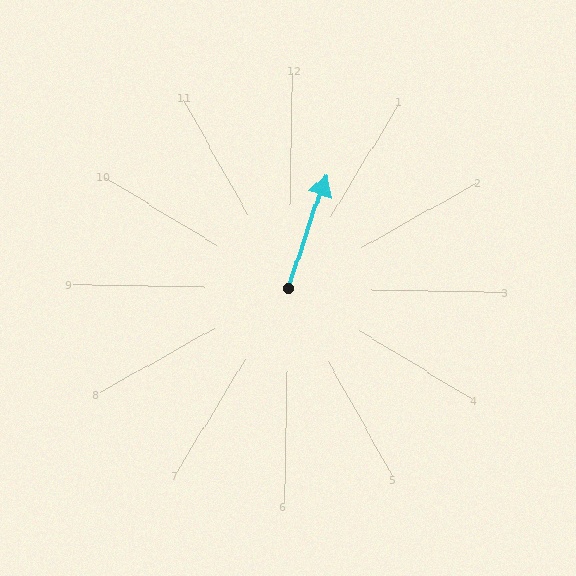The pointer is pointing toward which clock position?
Roughly 1 o'clock.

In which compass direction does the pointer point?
North.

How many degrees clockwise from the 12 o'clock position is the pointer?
Approximately 18 degrees.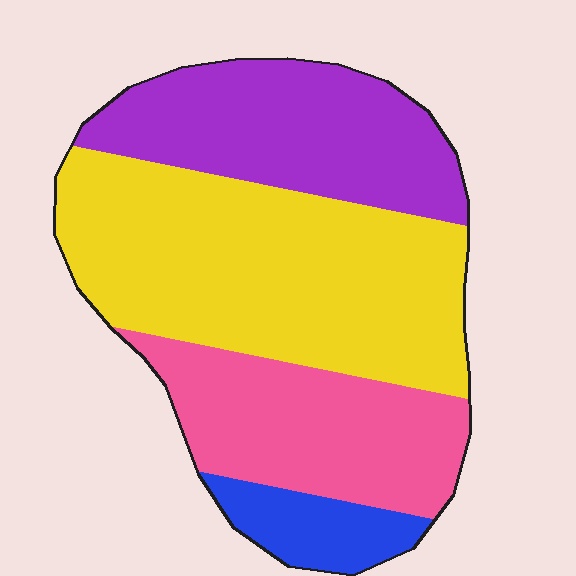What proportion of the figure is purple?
Purple takes up about one quarter (1/4) of the figure.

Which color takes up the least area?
Blue, at roughly 10%.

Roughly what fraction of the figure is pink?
Pink takes up about one quarter (1/4) of the figure.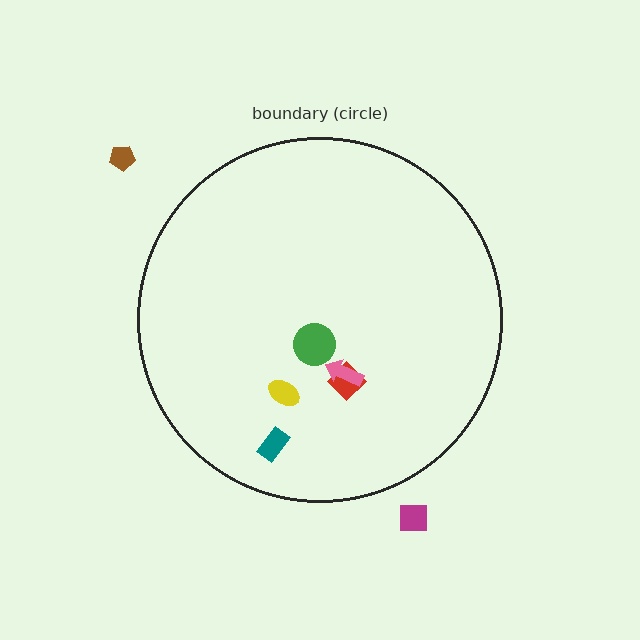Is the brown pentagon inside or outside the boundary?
Outside.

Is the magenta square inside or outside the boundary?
Outside.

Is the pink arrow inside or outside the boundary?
Inside.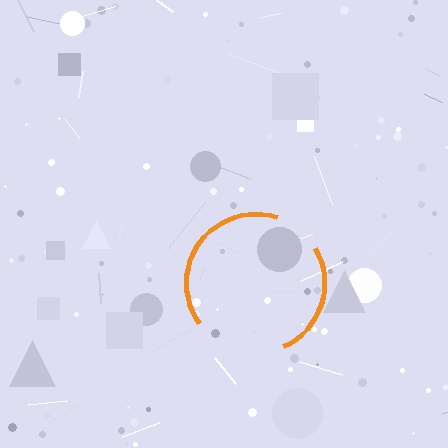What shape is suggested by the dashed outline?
The dashed outline suggests a circle.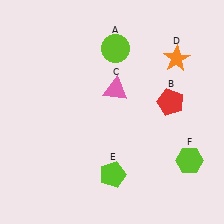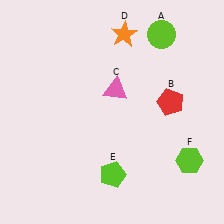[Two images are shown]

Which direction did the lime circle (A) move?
The lime circle (A) moved right.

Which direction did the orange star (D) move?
The orange star (D) moved left.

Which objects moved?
The objects that moved are: the lime circle (A), the orange star (D).